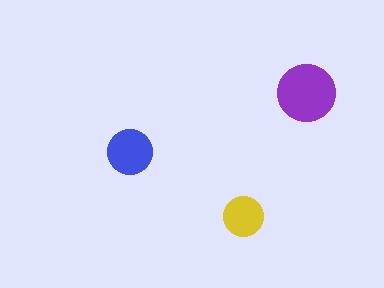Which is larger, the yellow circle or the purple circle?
The purple one.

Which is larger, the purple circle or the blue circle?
The purple one.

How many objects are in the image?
There are 3 objects in the image.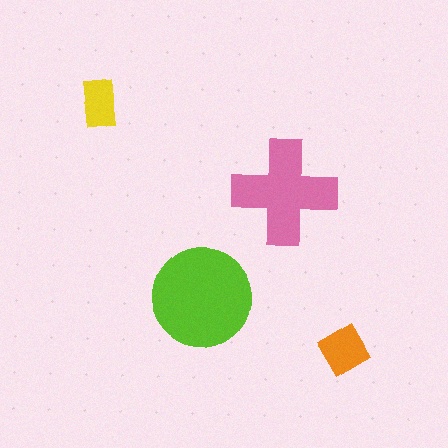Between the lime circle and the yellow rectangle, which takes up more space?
The lime circle.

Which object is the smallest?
The yellow rectangle.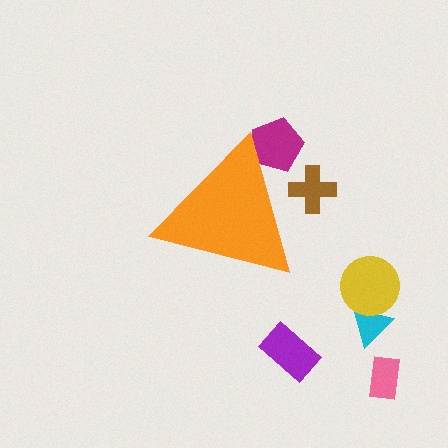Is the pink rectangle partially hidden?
No, the pink rectangle is fully visible.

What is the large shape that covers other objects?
An orange triangle.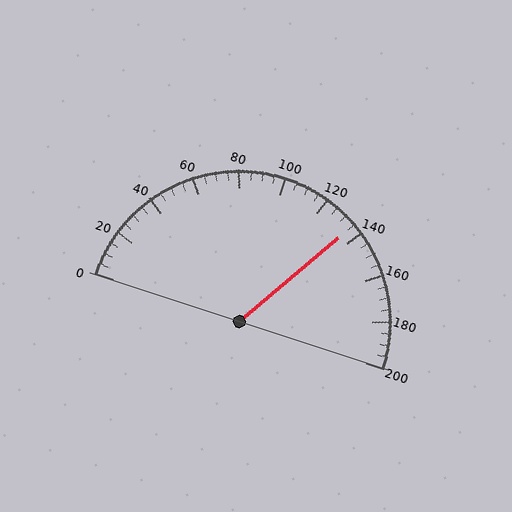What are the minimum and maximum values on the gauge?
The gauge ranges from 0 to 200.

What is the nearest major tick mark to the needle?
The nearest major tick mark is 140.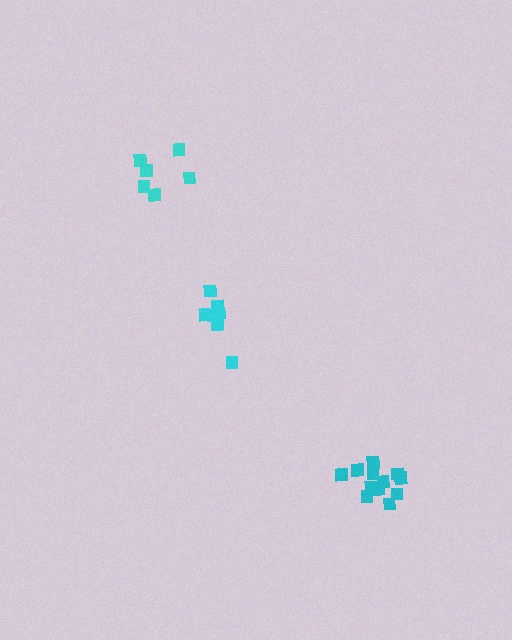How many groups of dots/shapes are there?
There are 3 groups.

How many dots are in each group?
Group 1: 6 dots, Group 2: 12 dots, Group 3: 7 dots (25 total).